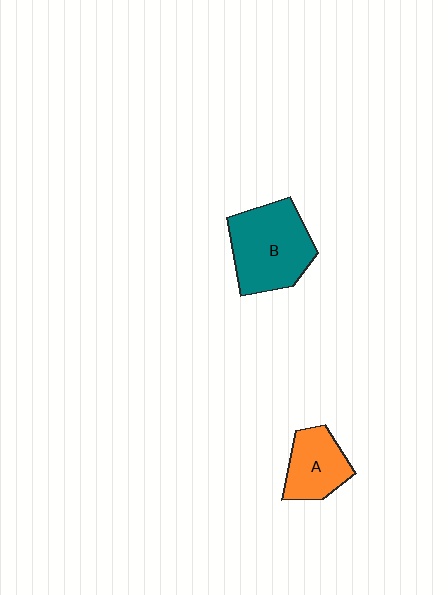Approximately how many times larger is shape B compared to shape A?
Approximately 1.6 times.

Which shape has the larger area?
Shape B (teal).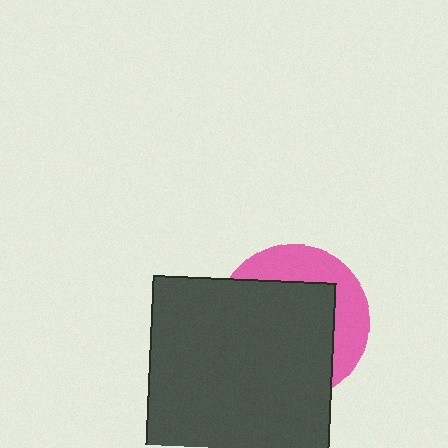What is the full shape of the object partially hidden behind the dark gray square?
The partially hidden object is a pink circle.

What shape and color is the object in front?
The object in front is a dark gray square.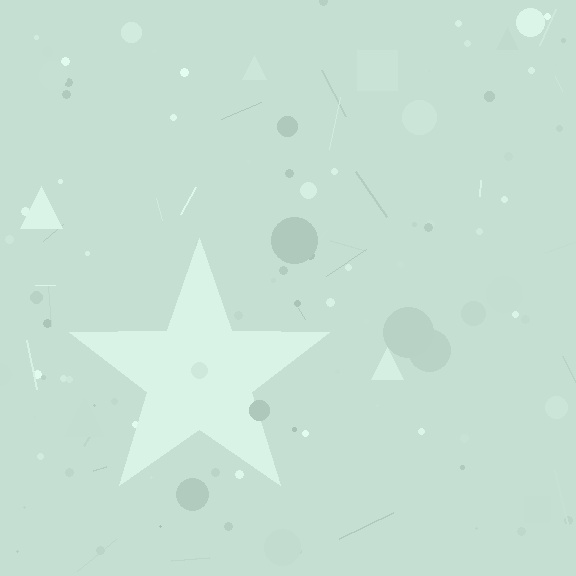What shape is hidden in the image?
A star is hidden in the image.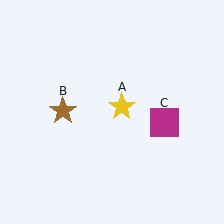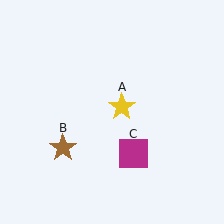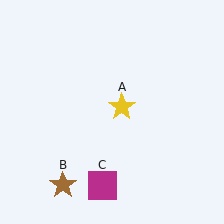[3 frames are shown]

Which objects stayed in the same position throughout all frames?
Yellow star (object A) remained stationary.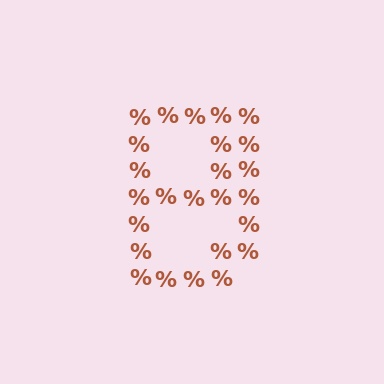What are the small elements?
The small elements are percent signs.